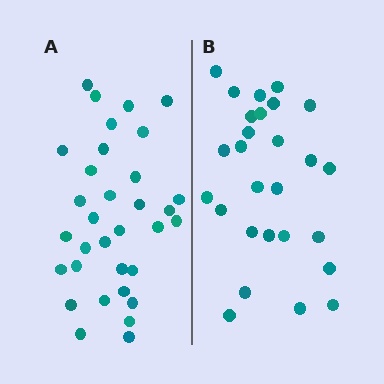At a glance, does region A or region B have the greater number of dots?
Region A (the left region) has more dots.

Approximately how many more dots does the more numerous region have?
Region A has about 6 more dots than region B.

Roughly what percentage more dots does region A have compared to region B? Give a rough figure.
About 20% more.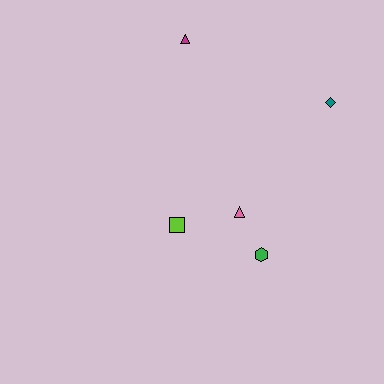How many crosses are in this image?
There are no crosses.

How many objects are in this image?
There are 5 objects.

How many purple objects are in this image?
There are no purple objects.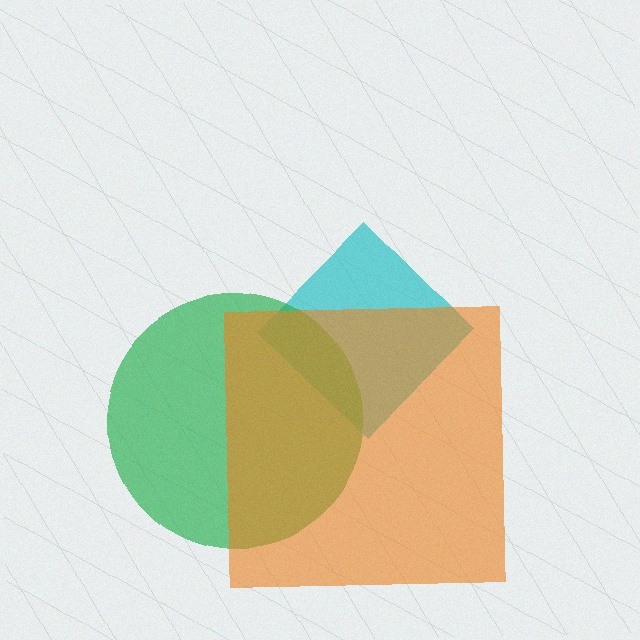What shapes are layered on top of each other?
The layered shapes are: a cyan diamond, a green circle, an orange square.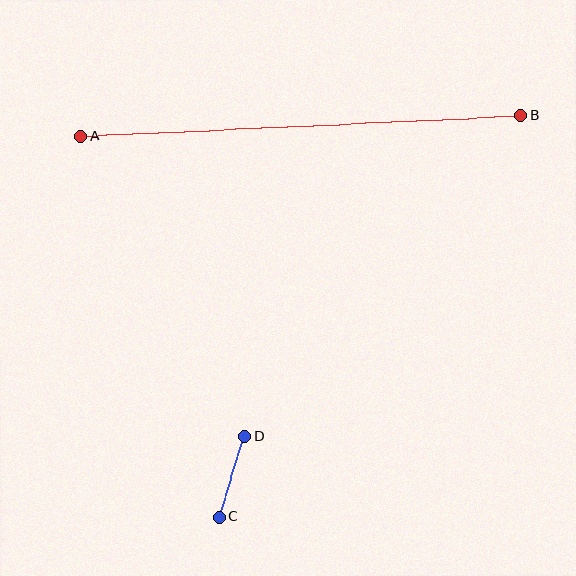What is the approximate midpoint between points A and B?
The midpoint is at approximately (300, 126) pixels.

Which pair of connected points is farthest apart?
Points A and B are farthest apart.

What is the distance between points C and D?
The distance is approximately 85 pixels.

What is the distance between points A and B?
The distance is approximately 441 pixels.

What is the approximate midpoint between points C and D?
The midpoint is at approximately (232, 477) pixels.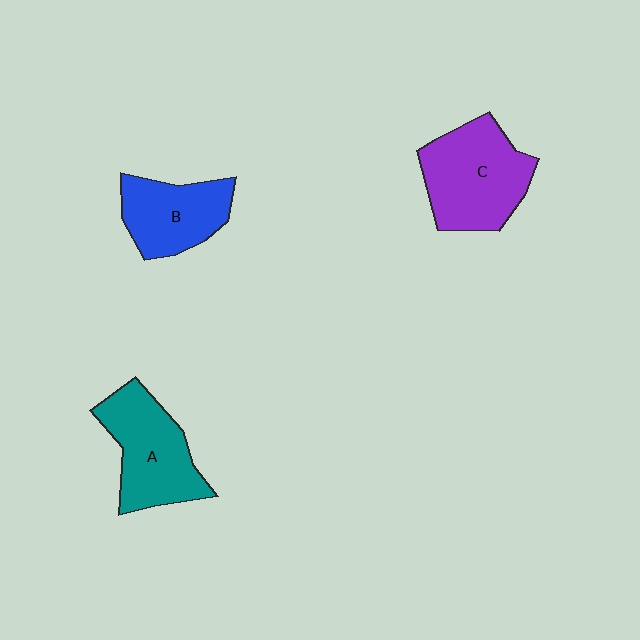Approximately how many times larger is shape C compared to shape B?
Approximately 1.4 times.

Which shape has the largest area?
Shape C (purple).